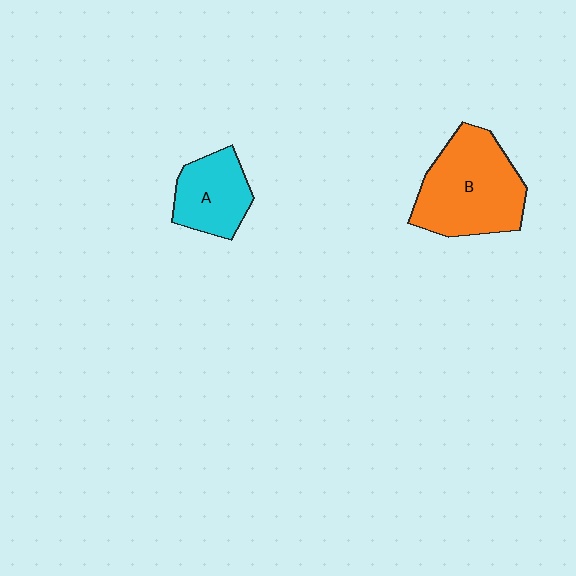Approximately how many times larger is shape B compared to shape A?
Approximately 1.7 times.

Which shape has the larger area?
Shape B (orange).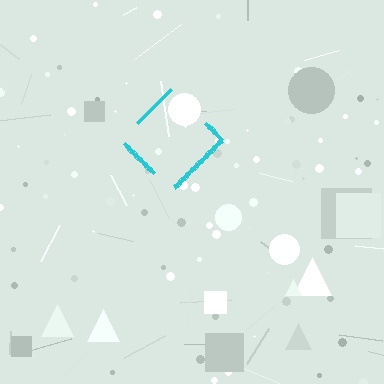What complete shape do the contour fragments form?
The contour fragments form a diamond.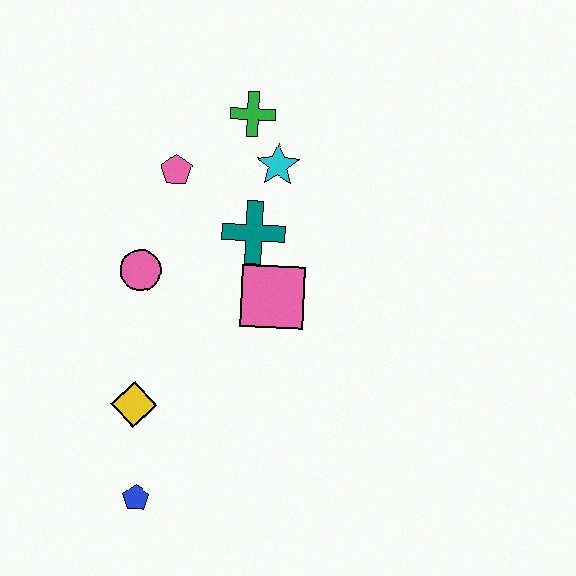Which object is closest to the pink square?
The teal cross is closest to the pink square.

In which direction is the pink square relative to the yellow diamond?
The pink square is to the right of the yellow diamond.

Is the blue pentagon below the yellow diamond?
Yes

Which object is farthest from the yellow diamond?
The green cross is farthest from the yellow diamond.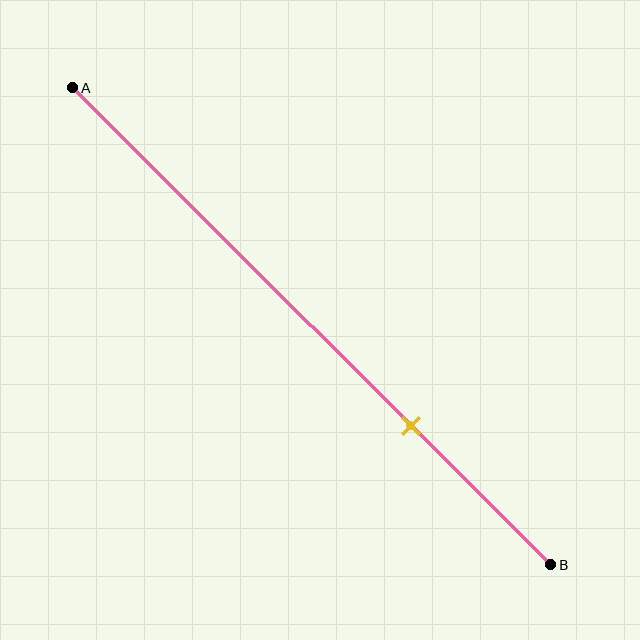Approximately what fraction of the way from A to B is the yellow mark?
The yellow mark is approximately 70% of the way from A to B.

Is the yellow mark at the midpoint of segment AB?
No, the mark is at about 70% from A, not at the 50% midpoint.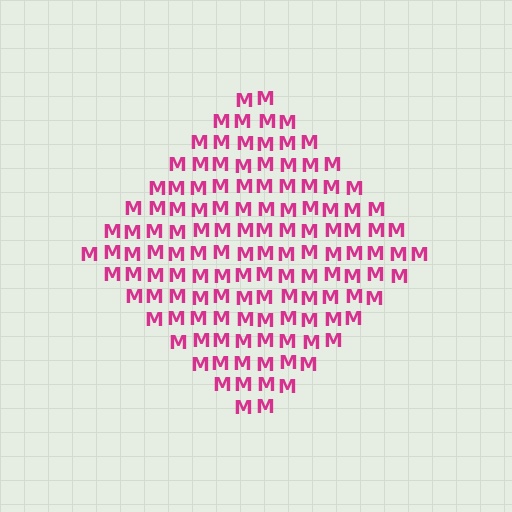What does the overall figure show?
The overall figure shows a diamond.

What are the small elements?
The small elements are letter M's.